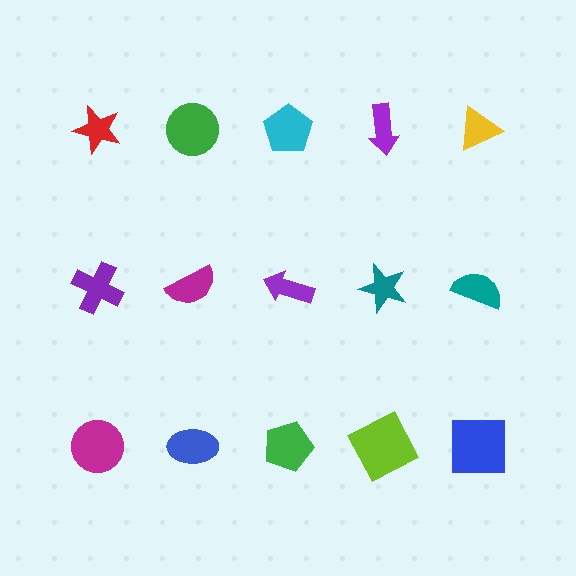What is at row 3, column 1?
A magenta circle.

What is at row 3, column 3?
A green pentagon.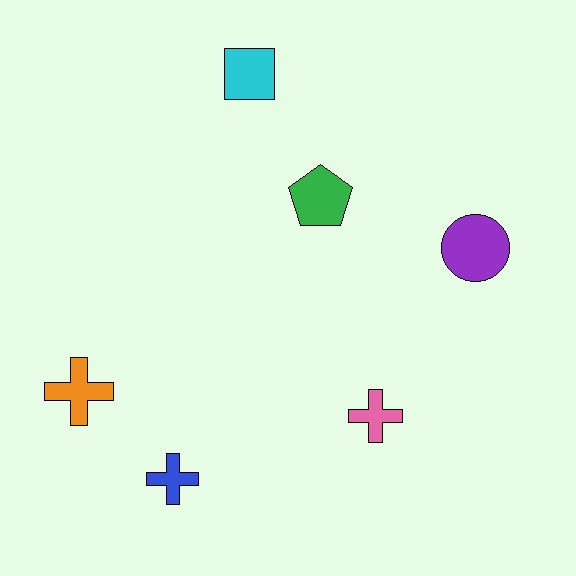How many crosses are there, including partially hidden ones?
There are 3 crosses.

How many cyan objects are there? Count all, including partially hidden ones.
There is 1 cyan object.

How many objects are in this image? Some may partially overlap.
There are 6 objects.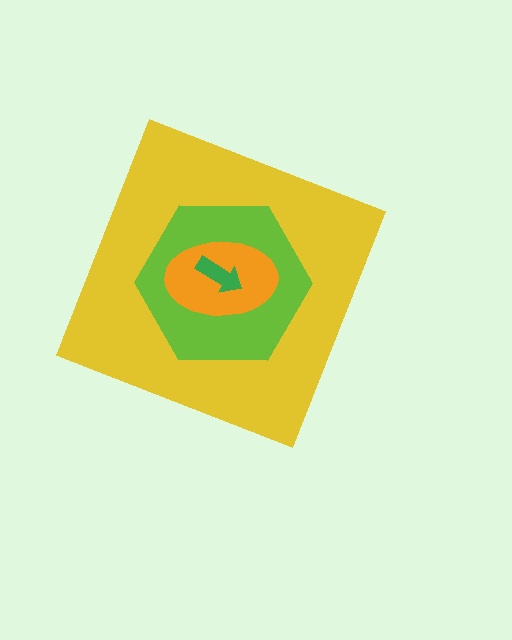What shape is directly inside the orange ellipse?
The green arrow.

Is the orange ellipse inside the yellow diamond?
Yes.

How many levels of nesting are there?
4.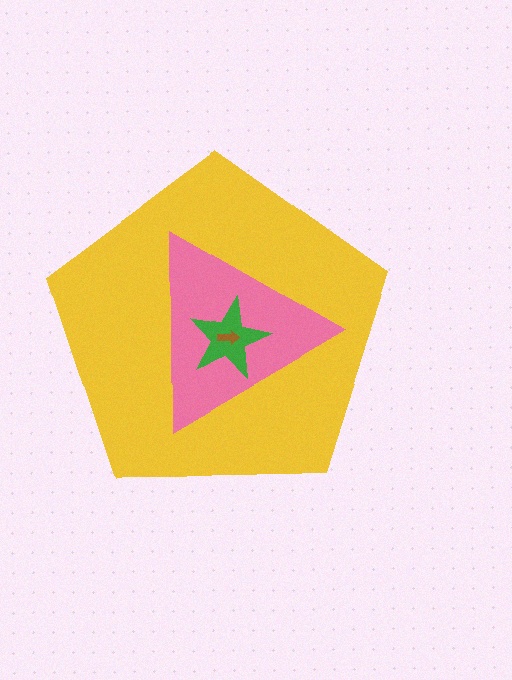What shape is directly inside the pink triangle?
The green star.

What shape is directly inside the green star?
The brown arrow.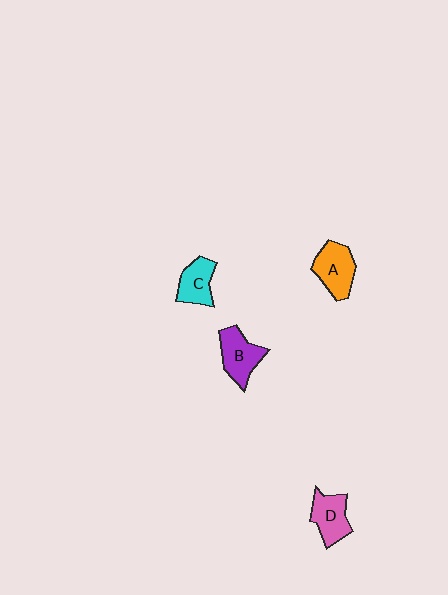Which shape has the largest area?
Shape A (orange).